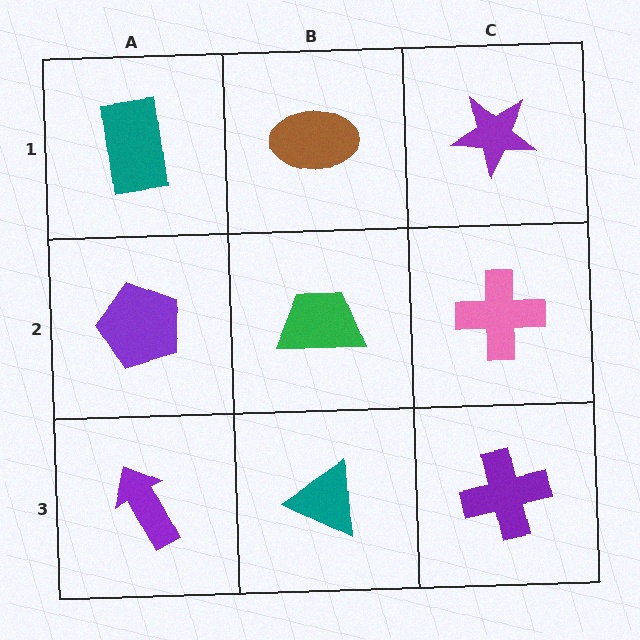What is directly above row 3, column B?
A green trapezoid.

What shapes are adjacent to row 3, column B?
A green trapezoid (row 2, column B), a purple arrow (row 3, column A), a purple cross (row 3, column C).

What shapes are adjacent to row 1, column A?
A purple pentagon (row 2, column A), a brown ellipse (row 1, column B).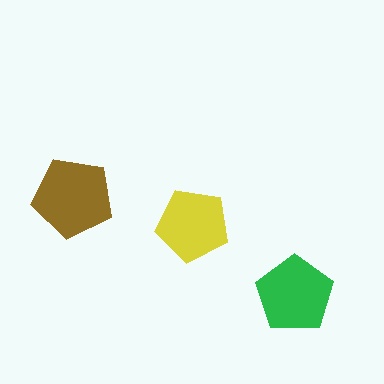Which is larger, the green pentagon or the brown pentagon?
The brown one.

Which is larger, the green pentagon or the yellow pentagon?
The green one.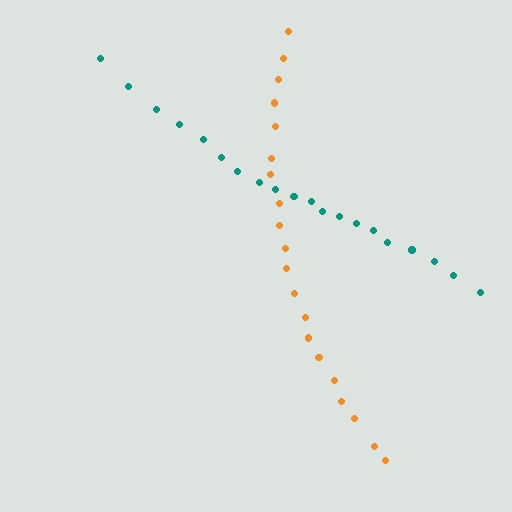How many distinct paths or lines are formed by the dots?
There are 2 distinct paths.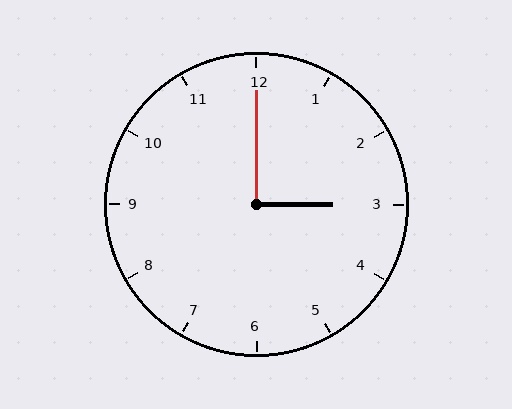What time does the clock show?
3:00.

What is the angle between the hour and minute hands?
Approximately 90 degrees.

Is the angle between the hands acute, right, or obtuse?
It is right.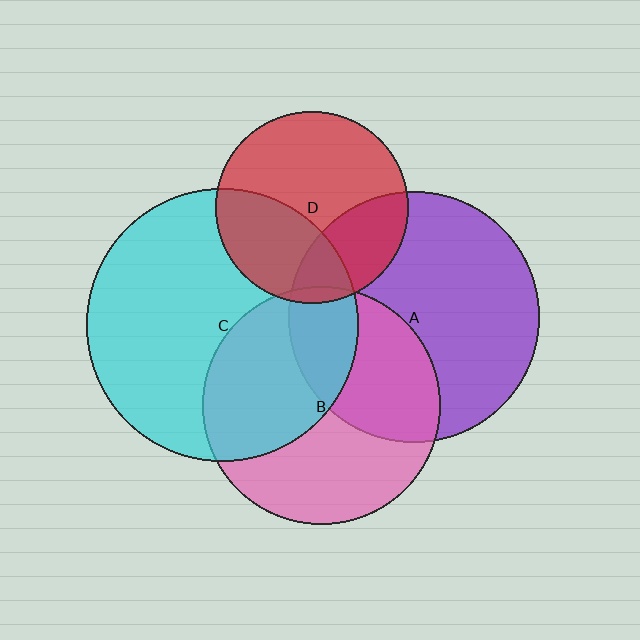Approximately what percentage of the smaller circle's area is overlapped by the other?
Approximately 35%.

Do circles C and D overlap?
Yes.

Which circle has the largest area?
Circle C (cyan).